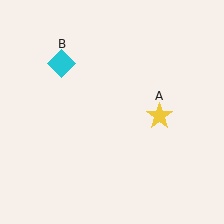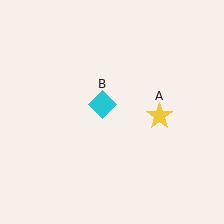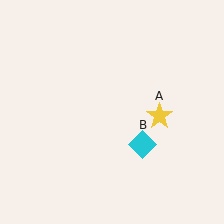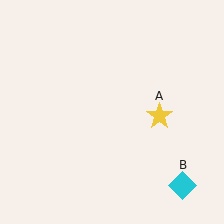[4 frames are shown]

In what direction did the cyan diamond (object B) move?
The cyan diamond (object B) moved down and to the right.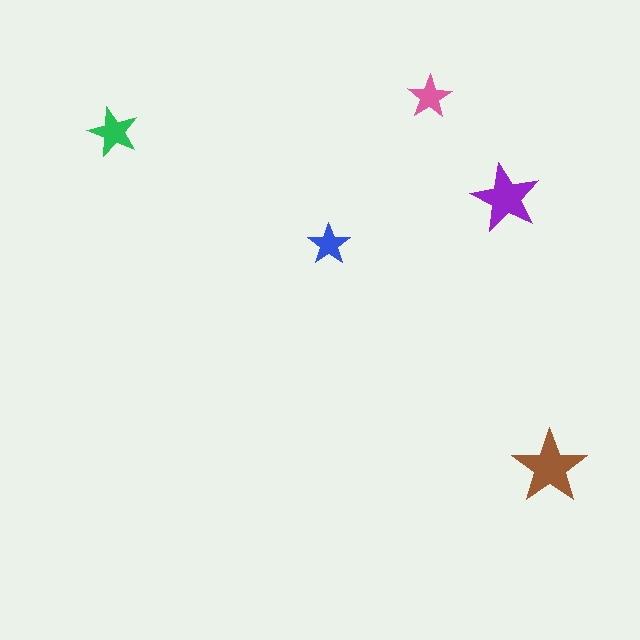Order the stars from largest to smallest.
the brown one, the purple one, the green one, the pink one, the blue one.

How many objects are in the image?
There are 5 objects in the image.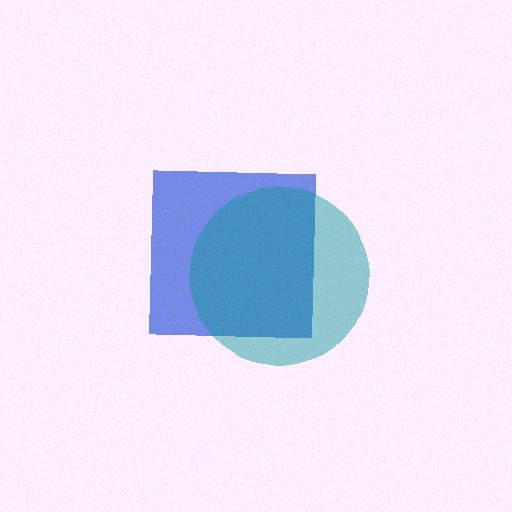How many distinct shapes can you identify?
There are 2 distinct shapes: a blue square, a teal circle.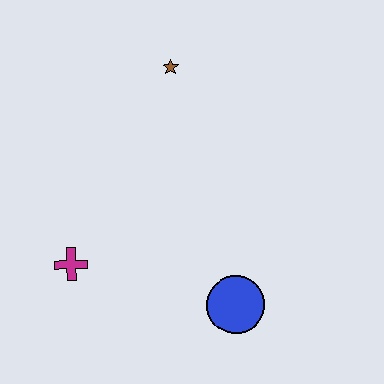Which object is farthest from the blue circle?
The brown star is farthest from the blue circle.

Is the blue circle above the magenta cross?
No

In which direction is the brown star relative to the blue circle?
The brown star is above the blue circle.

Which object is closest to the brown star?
The magenta cross is closest to the brown star.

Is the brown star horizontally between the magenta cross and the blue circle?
Yes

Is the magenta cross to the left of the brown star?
Yes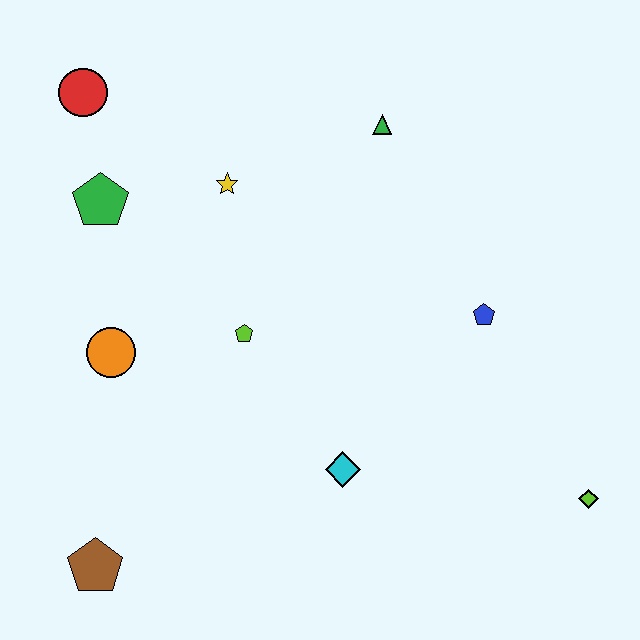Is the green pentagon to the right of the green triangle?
No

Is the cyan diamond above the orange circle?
No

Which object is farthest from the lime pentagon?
The lime diamond is farthest from the lime pentagon.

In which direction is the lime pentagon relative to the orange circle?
The lime pentagon is to the right of the orange circle.